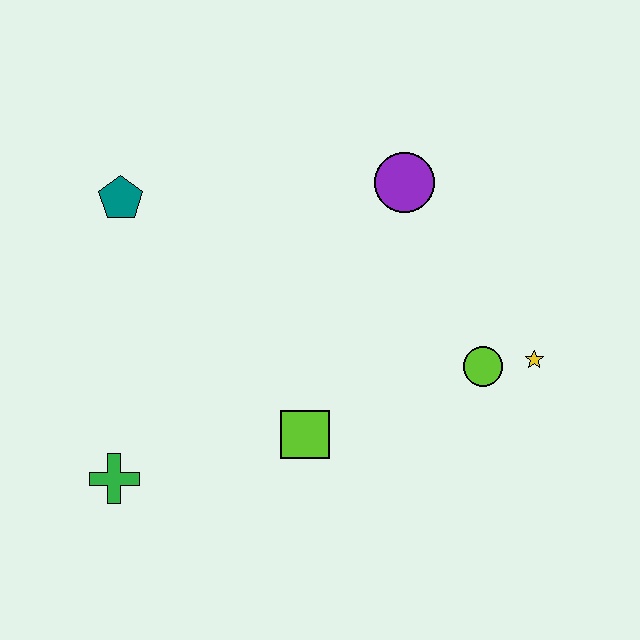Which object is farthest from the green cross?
The yellow star is farthest from the green cross.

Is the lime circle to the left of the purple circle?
No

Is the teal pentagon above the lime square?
Yes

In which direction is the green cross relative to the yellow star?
The green cross is to the left of the yellow star.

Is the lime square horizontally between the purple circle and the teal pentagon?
Yes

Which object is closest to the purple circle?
The lime circle is closest to the purple circle.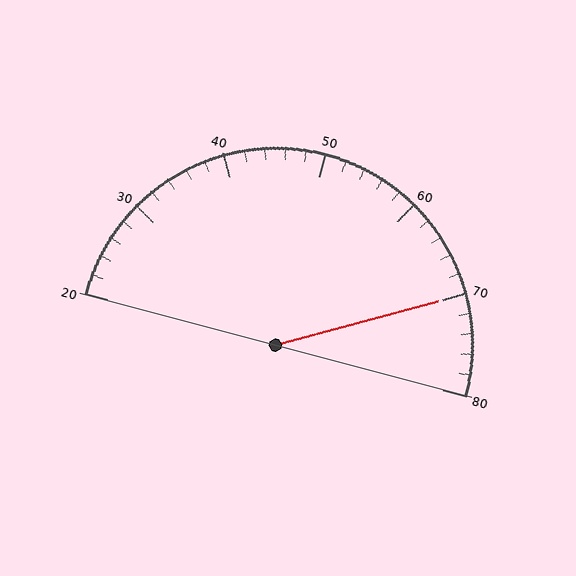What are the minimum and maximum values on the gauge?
The gauge ranges from 20 to 80.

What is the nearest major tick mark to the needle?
The nearest major tick mark is 70.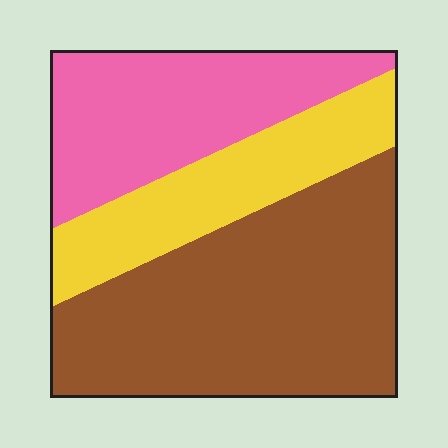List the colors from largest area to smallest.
From largest to smallest: brown, pink, yellow.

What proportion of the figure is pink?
Pink takes up about one quarter (1/4) of the figure.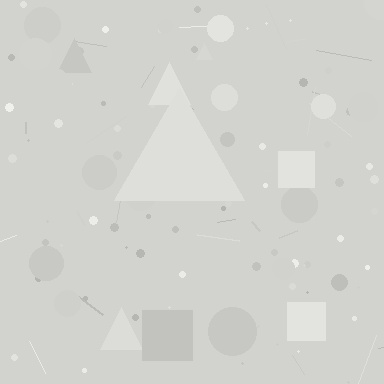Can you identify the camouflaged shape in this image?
The camouflaged shape is a triangle.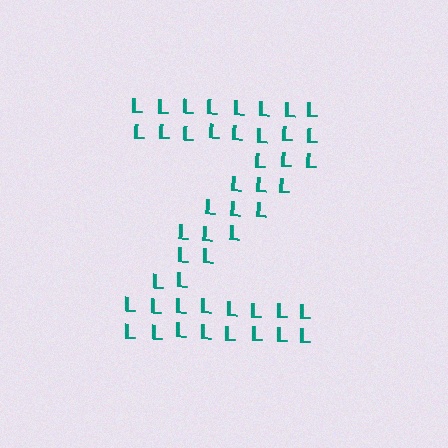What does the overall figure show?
The overall figure shows the letter Z.